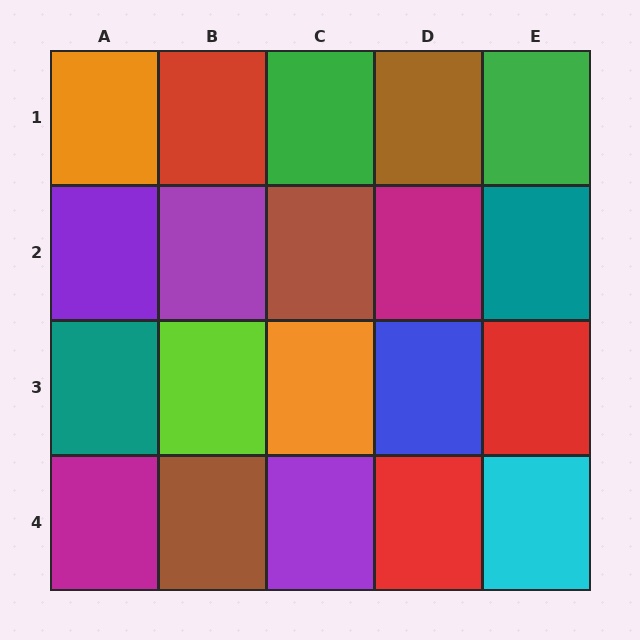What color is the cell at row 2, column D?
Magenta.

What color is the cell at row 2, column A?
Purple.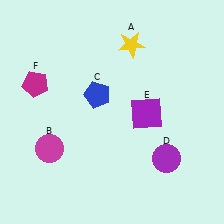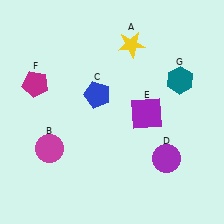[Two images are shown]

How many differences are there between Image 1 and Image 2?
There is 1 difference between the two images.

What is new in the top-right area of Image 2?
A teal hexagon (G) was added in the top-right area of Image 2.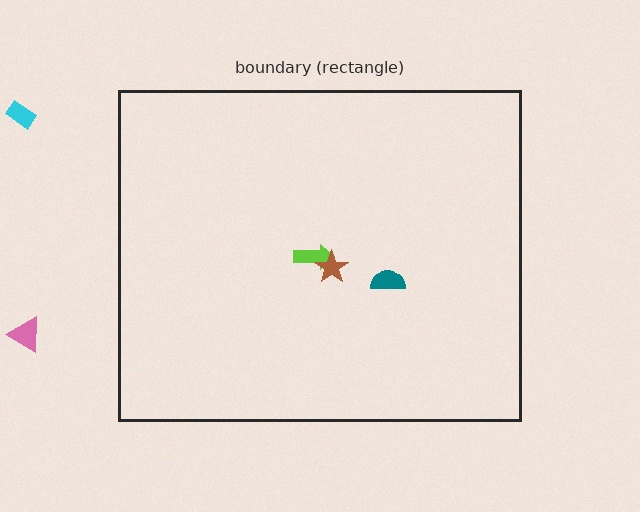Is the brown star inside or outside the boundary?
Inside.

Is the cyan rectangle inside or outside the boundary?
Outside.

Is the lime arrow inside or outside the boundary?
Inside.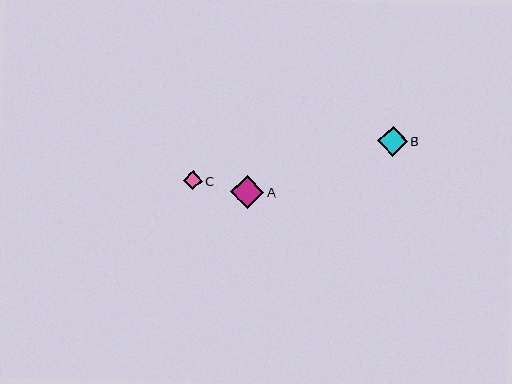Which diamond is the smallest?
Diamond C is the smallest with a size of approximately 19 pixels.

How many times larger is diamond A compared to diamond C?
Diamond A is approximately 1.8 times the size of diamond C.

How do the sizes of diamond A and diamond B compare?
Diamond A and diamond B are approximately the same size.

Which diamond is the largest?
Diamond A is the largest with a size of approximately 33 pixels.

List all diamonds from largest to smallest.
From largest to smallest: A, B, C.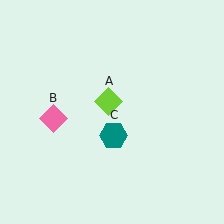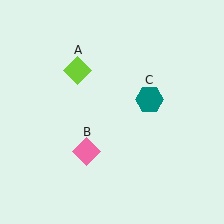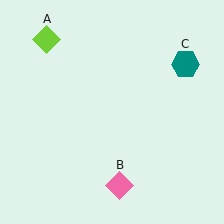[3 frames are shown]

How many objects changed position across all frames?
3 objects changed position: lime diamond (object A), pink diamond (object B), teal hexagon (object C).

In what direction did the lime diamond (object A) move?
The lime diamond (object A) moved up and to the left.